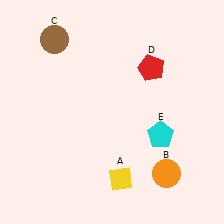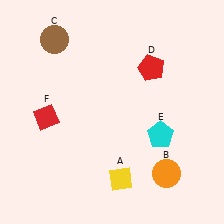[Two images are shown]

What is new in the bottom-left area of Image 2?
A red diamond (F) was added in the bottom-left area of Image 2.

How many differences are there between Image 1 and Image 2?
There is 1 difference between the two images.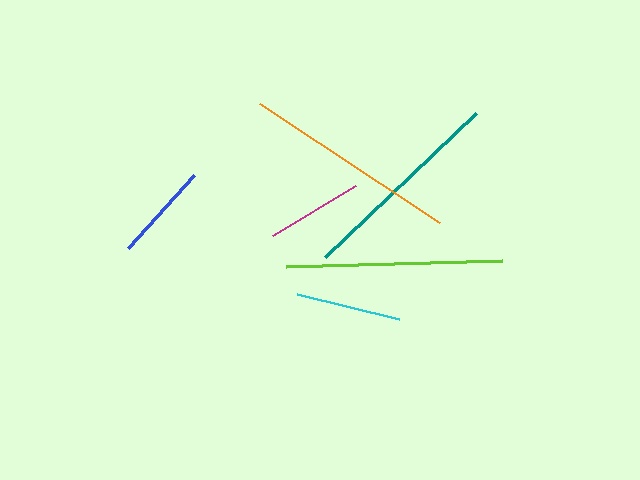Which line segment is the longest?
The lime line is the longest at approximately 217 pixels.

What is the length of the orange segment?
The orange segment is approximately 216 pixels long.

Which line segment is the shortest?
The magenta line is the shortest at approximately 97 pixels.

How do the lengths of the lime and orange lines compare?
The lime and orange lines are approximately the same length.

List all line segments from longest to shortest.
From longest to shortest: lime, orange, teal, cyan, blue, magenta.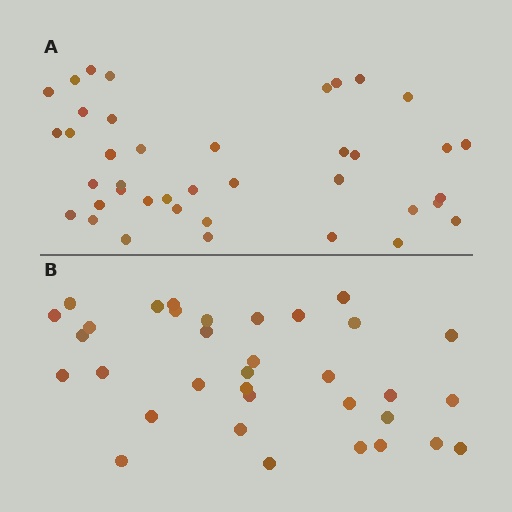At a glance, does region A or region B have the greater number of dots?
Region A (the top region) has more dots.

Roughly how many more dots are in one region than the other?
Region A has about 6 more dots than region B.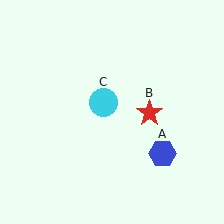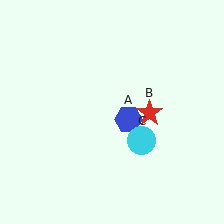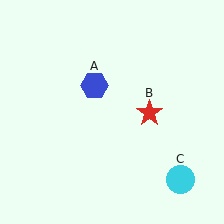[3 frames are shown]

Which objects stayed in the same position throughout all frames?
Red star (object B) remained stationary.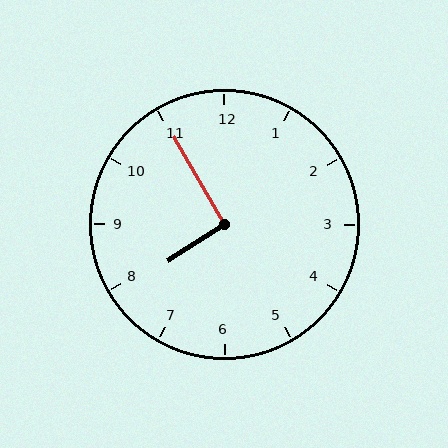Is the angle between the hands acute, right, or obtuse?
It is right.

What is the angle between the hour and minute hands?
Approximately 92 degrees.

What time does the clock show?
7:55.